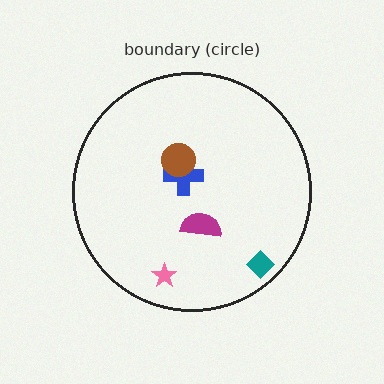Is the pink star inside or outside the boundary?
Inside.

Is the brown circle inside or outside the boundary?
Inside.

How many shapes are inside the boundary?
5 inside, 0 outside.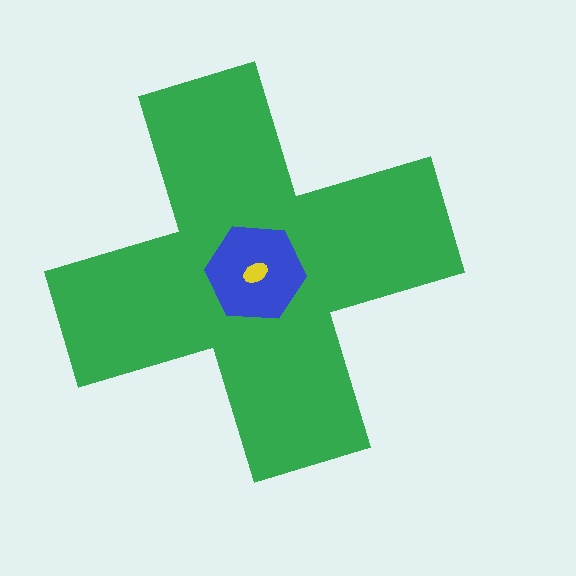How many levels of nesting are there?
3.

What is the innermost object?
The yellow ellipse.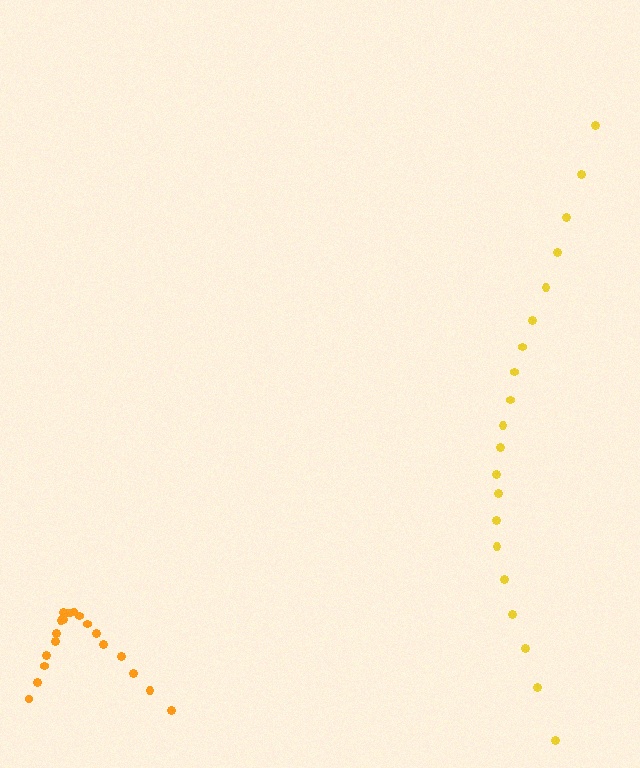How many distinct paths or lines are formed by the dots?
There are 2 distinct paths.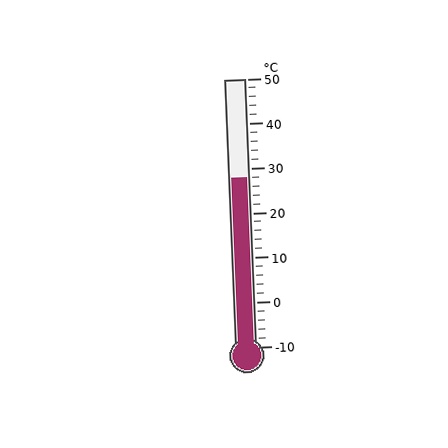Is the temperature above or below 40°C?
The temperature is below 40°C.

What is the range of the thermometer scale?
The thermometer scale ranges from -10°C to 50°C.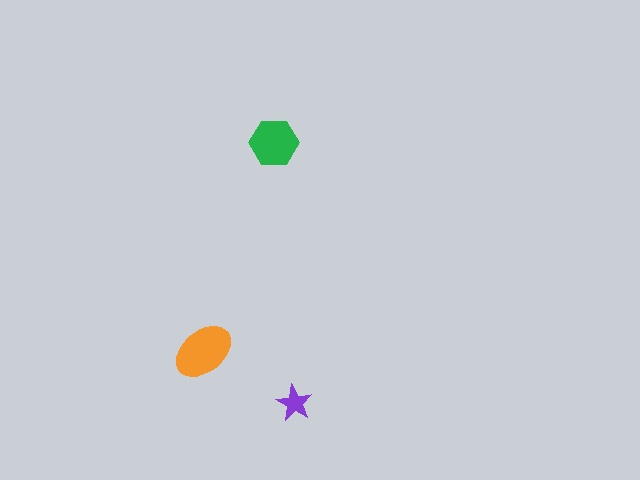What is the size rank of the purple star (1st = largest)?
3rd.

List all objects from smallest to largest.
The purple star, the green hexagon, the orange ellipse.